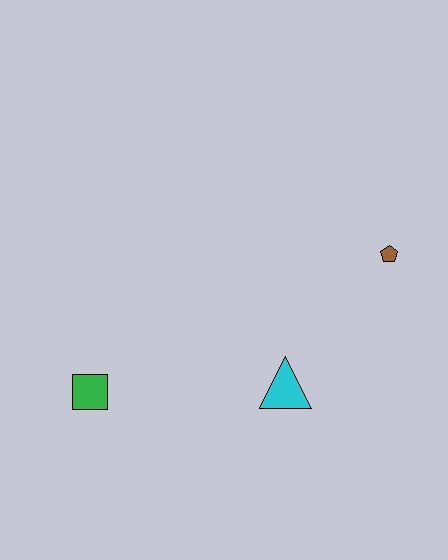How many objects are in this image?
There are 3 objects.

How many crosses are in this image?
There are no crosses.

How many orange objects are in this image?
There are no orange objects.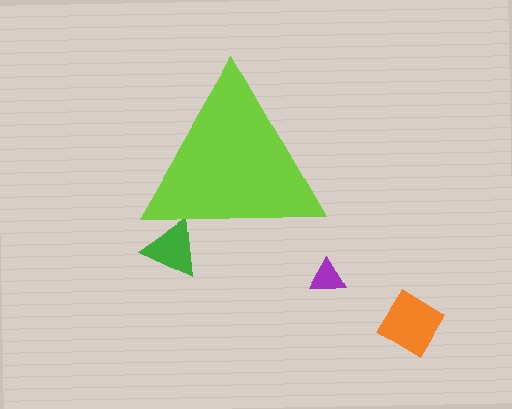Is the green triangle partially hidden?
Yes, the green triangle is partially hidden behind the lime triangle.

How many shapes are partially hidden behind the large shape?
1 shape is partially hidden.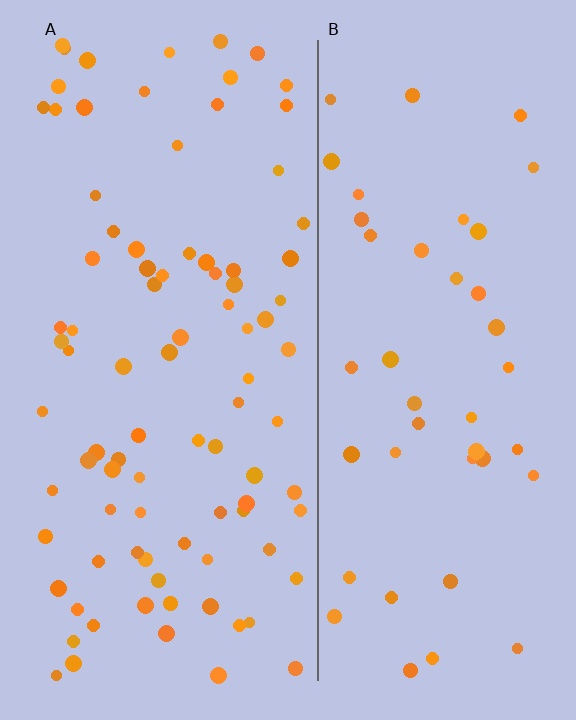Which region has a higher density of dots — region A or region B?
A (the left).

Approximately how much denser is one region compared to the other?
Approximately 2.0× — region A over region B.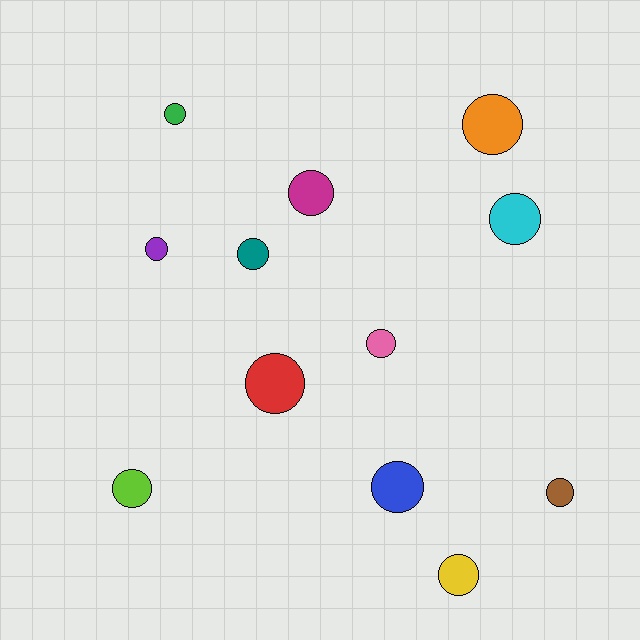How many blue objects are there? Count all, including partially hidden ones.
There is 1 blue object.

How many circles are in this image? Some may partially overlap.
There are 12 circles.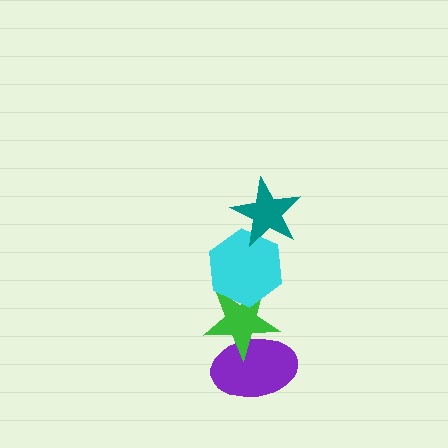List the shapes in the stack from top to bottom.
From top to bottom: the teal star, the cyan hexagon, the green star, the purple ellipse.